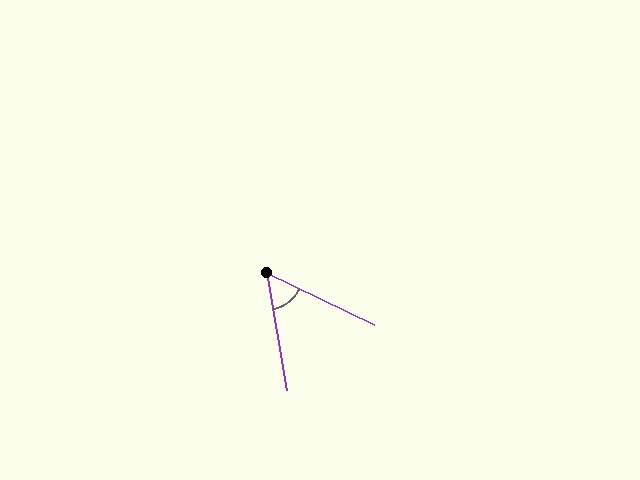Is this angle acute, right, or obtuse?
It is acute.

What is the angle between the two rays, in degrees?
Approximately 55 degrees.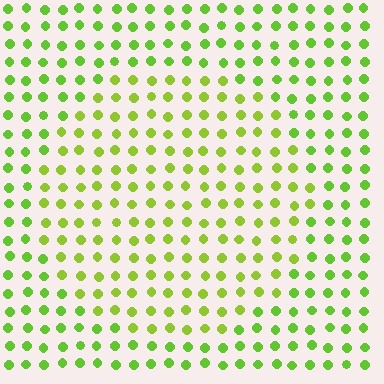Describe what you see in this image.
The image is filled with small lime elements in a uniform arrangement. A circle-shaped region is visible where the elements are tinted to a slightly different hue, forming a subtle color boundary.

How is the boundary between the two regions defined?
The boundary is defined purely by a slight shift in hue (about 19 degrees). Spacing, size, and orientation are identical on both sides.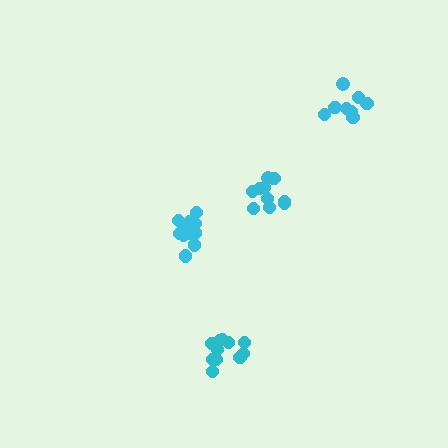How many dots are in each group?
Group 1: 11 dots, Group 2: 12 dots, Group 3: 14 dots, Group 4: 8 dots (45 total).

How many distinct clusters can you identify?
There are 4 distinct clusters.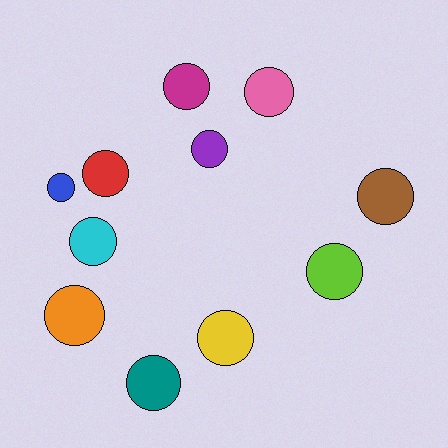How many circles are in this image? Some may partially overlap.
There are 11 circles.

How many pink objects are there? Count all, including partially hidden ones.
There is 1 pink object.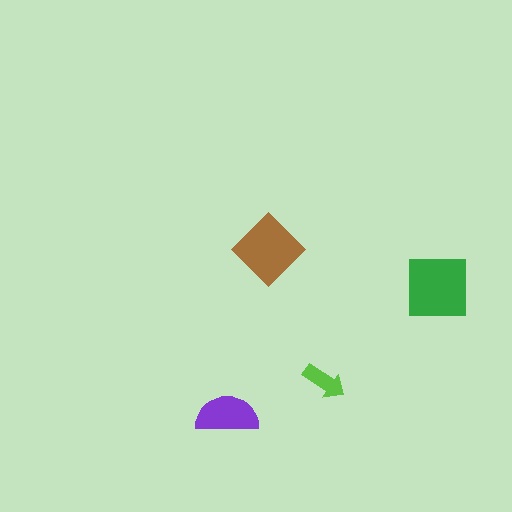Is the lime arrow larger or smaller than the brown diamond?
Smaller.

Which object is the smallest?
The lime arrow.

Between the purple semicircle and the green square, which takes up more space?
The green square.